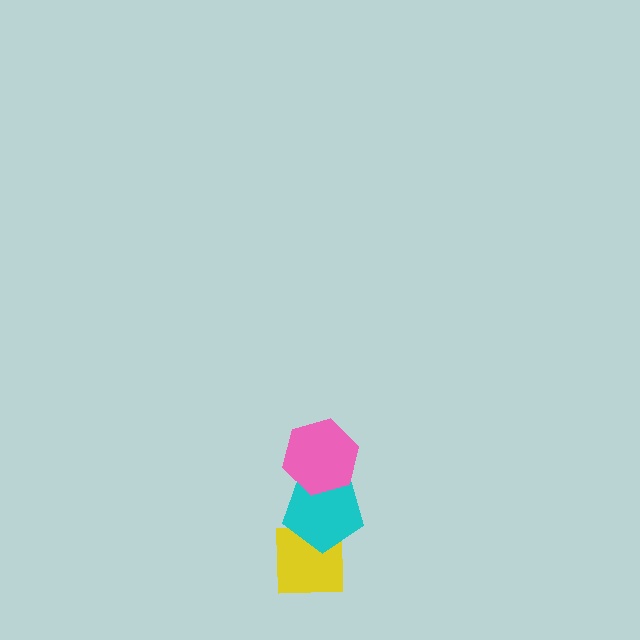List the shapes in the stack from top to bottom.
From top to bottom: the pink hexagon, the cyan pentagon, the yellow square.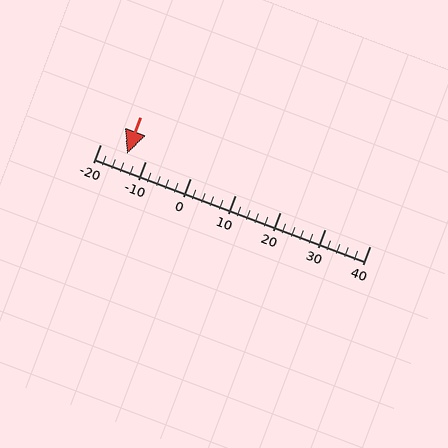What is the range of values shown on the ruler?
The ruler shows values from -20 to 40.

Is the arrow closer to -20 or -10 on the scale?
The arrow is closer to -10.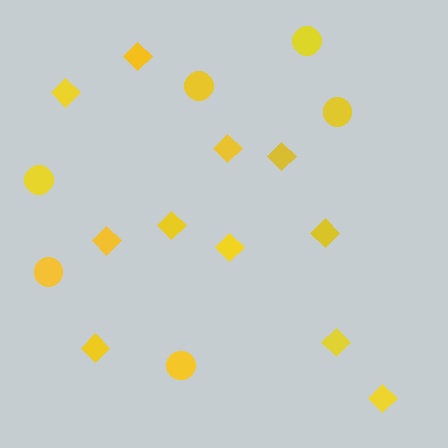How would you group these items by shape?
There are 2 groups: one group of circles (6) and one group of diamonds (11).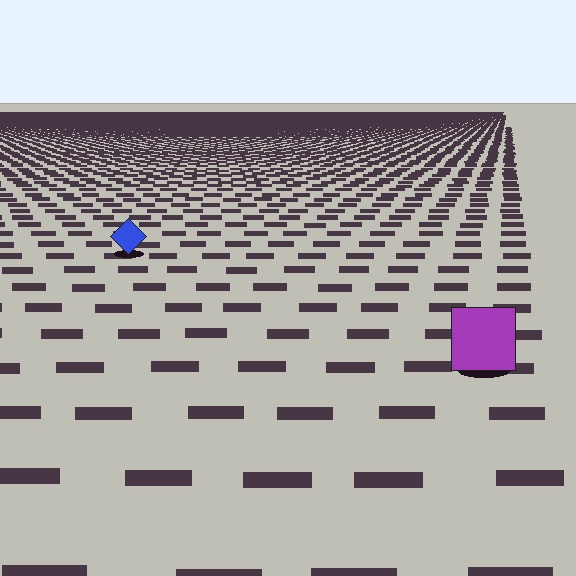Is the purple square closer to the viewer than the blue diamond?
Yes. The purple square is closer — you can tell from the texture gradient: the ground texture is coarser near it.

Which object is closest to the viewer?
The purple square is closest. The texture marks near it are larger and more spread out.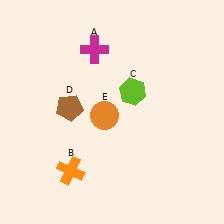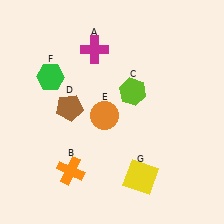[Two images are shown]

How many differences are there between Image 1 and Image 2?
There are 2 differences between the two images.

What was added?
A green hexagon (F), a yellow square (G) were added in Image 2.